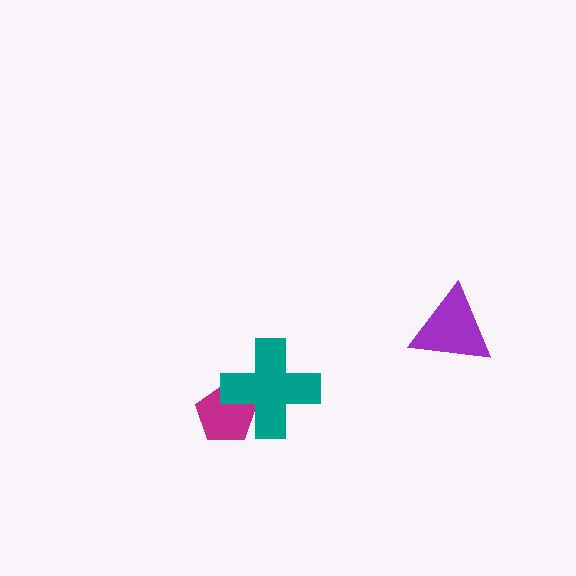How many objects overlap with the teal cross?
1 object overlaps with the teal cross.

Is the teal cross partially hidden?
No, no other shape covers it.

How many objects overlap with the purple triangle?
0 objects overlap with the purple triangle.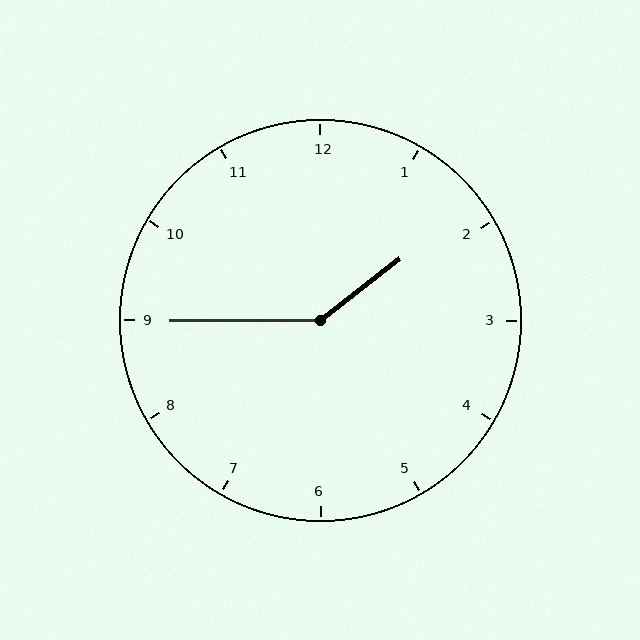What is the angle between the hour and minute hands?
Approximately 142 degrees.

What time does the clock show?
1:45.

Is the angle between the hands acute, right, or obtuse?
It is obtuse.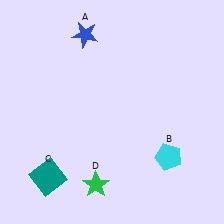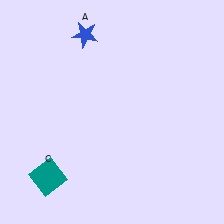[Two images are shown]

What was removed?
The green star (D), the cyan pentagon (B) were removed in Image 2.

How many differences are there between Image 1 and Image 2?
There are 2 differences between the two images.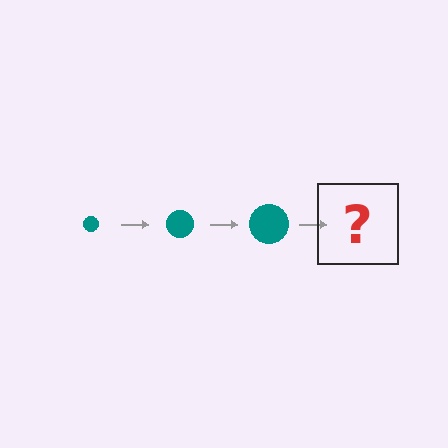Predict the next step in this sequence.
The next step is a teal circle, larger than the previous one.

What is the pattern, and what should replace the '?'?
The pattern is that the circle gets progressively larger each step. The '?' should be a teal circle, larger than the previous one.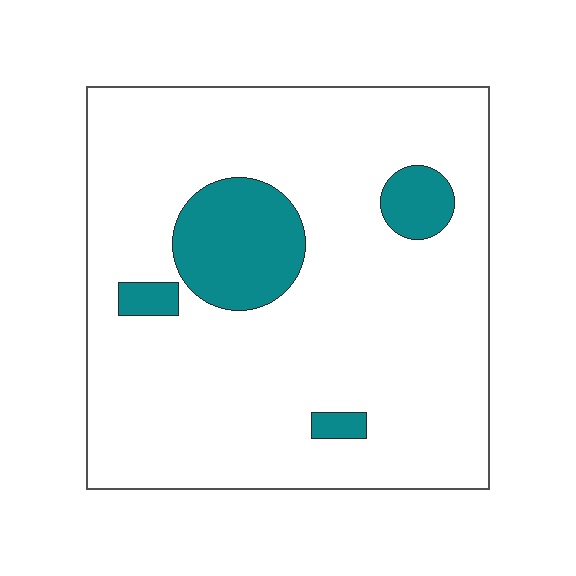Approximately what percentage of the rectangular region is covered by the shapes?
Approximately 15%.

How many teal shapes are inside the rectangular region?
4.